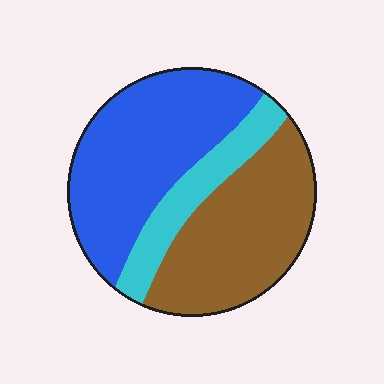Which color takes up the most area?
Blue, at roughly 45%.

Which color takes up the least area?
Cyan, at roughly 15%.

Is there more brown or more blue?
Blue.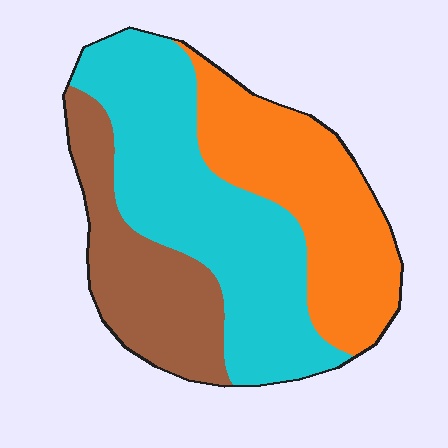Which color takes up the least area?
Brown, at roughly 25%.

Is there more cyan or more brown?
Cyan.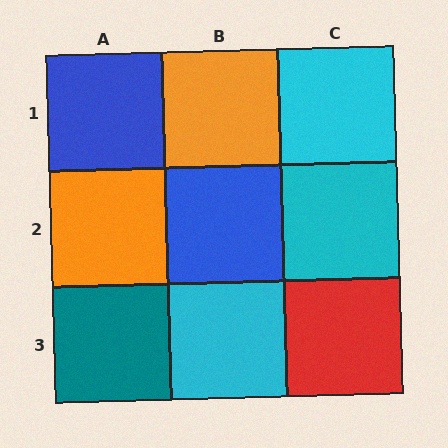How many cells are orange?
2 cells are orange.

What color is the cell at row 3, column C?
Red.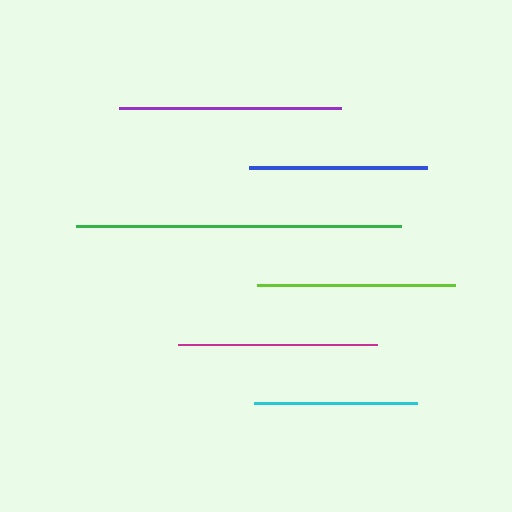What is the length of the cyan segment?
The cyan segment is approximately 163 pixels long.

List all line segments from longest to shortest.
From longest to shortest: green, purple, magenta, lime, blue, cyan.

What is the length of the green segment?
The green segment is approximately 325 pixels long.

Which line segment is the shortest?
The cyan line is the shortest at approximately 163 pixels.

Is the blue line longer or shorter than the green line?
The green line is longer than the blue line.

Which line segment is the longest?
The green line is the longest at approximately 325 pixels.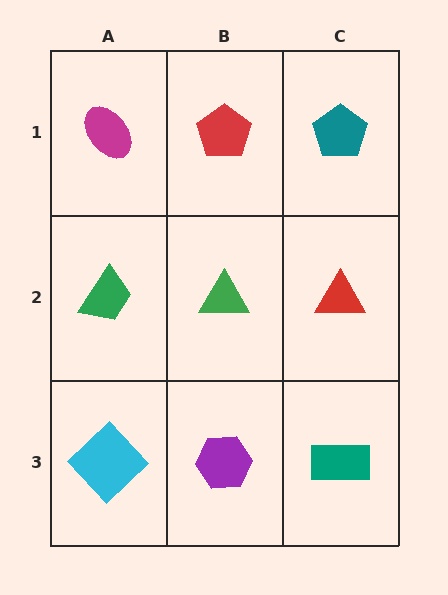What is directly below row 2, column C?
A teal rectangle.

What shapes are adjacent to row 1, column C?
A red triangle (row 2, column C), a red pentagon (row 1, column B).